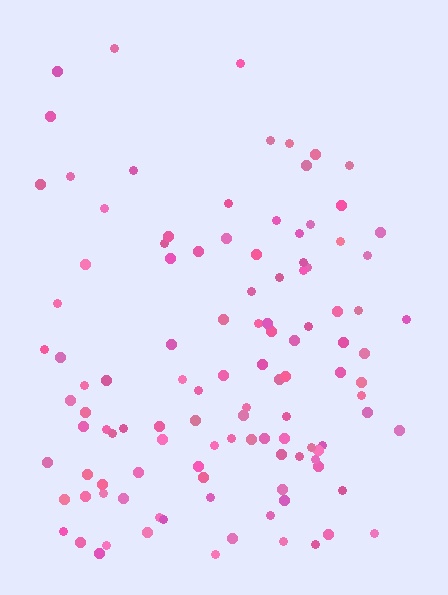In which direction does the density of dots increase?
From top to bottom, with the bottom side densest.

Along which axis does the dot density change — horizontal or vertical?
Vertical.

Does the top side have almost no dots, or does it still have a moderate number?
Still a moderate number, just noticeably fewer than the bottom.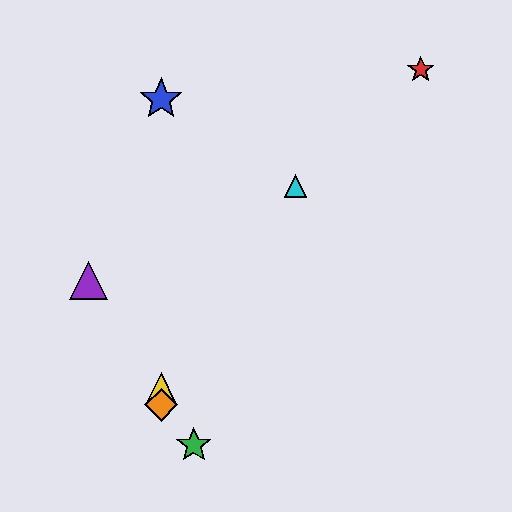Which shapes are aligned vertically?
The blue star, the yellow triangle, the orange diamond are aligned vertically.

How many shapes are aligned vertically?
3 shapes (the blue star, the yellow triangle, the orange diamond) are aligned vertically.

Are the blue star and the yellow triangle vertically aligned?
Yes, both are at x≈161.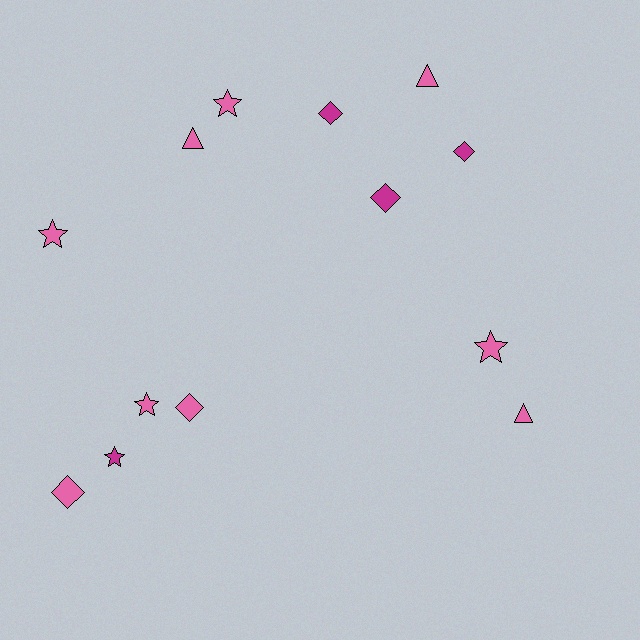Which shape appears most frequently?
Star, with 5 objects.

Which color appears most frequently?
Pink, with 9 objects.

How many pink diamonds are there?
There are 2 pink diamonds.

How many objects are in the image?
There are 13 objects.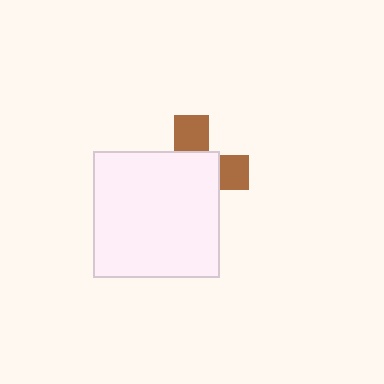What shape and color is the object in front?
The object in front is a white square.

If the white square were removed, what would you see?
You would see the complete brown cross.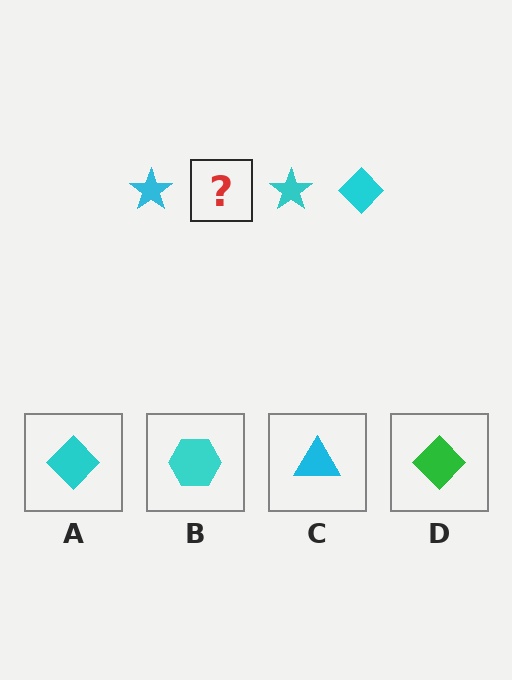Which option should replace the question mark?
Option A.